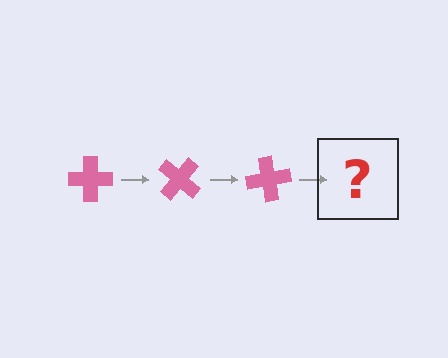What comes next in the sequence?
The next element should be a pink cross rotated 120 degrees.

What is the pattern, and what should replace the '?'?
The pattern is that the cross rotates 40 degrees each step. The '?' should be a pink cross rotated 120 degrees.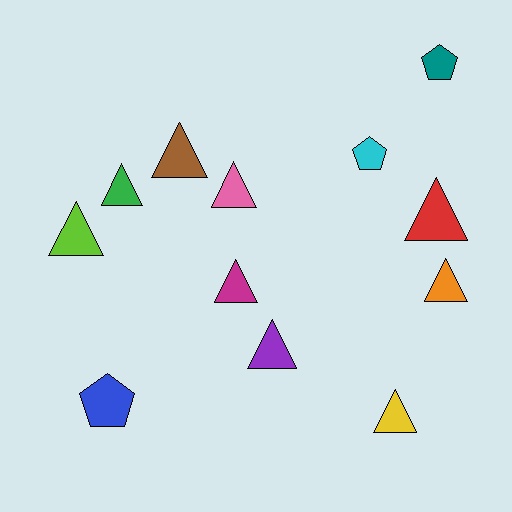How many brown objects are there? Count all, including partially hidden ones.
There is 1 brown object.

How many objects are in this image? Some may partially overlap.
There are 12 objects.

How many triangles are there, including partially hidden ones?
There are 9 triangles.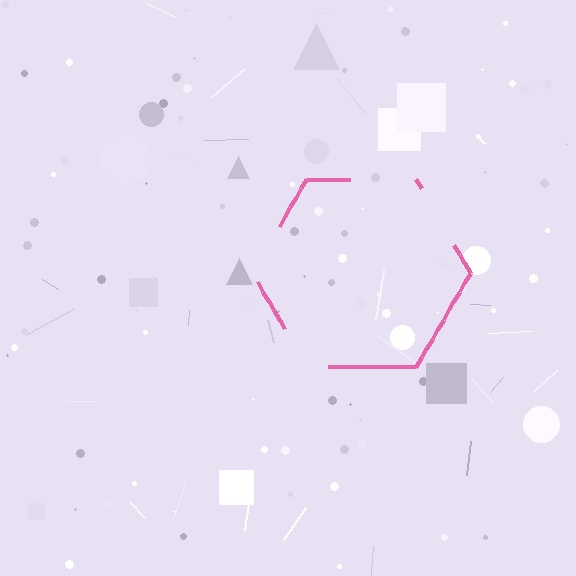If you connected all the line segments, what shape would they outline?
They would outline a hexagon.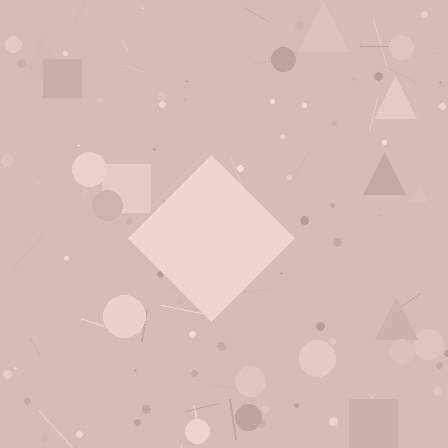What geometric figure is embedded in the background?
A diamond is embedded in the background.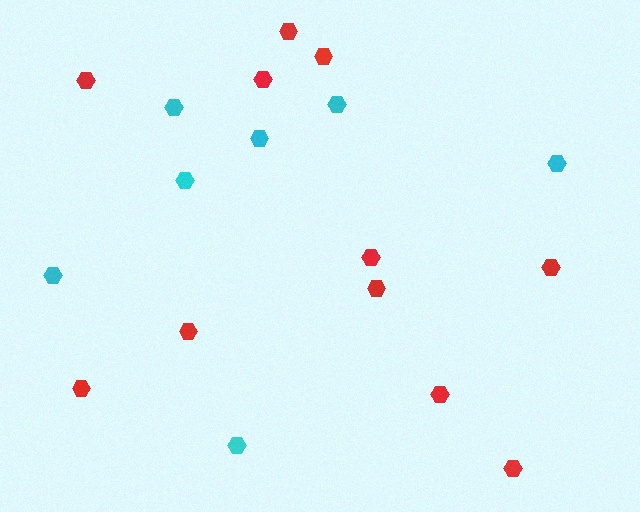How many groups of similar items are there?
There are 2 groups: one group of cyan hexagons (7) and one group of red hexagons (11).